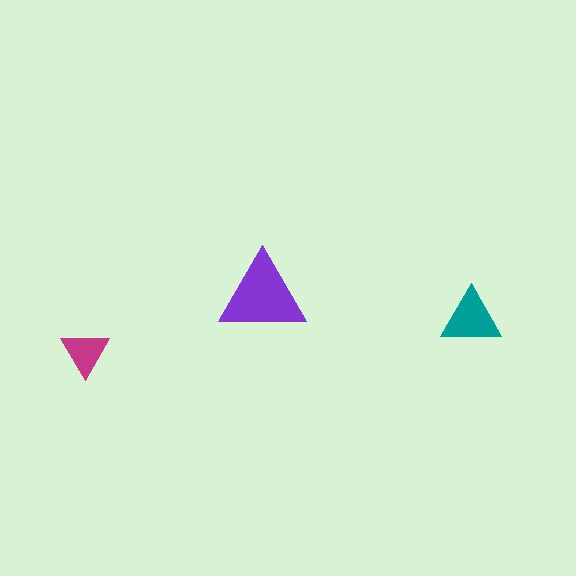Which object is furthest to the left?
The magenta triangle is leftmost.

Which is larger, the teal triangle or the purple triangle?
The purple one.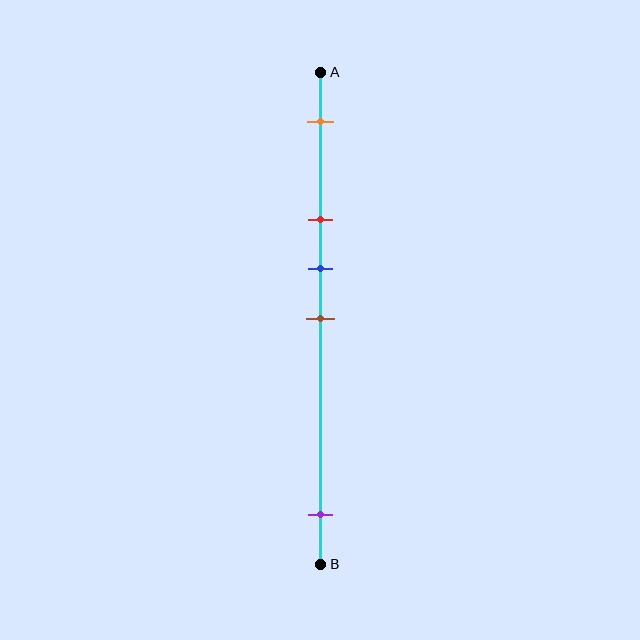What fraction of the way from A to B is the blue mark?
The blue mark is approximately 40% (0.4) of the way from A to B.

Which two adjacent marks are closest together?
The blue and brown marks are the closest adjacent pair.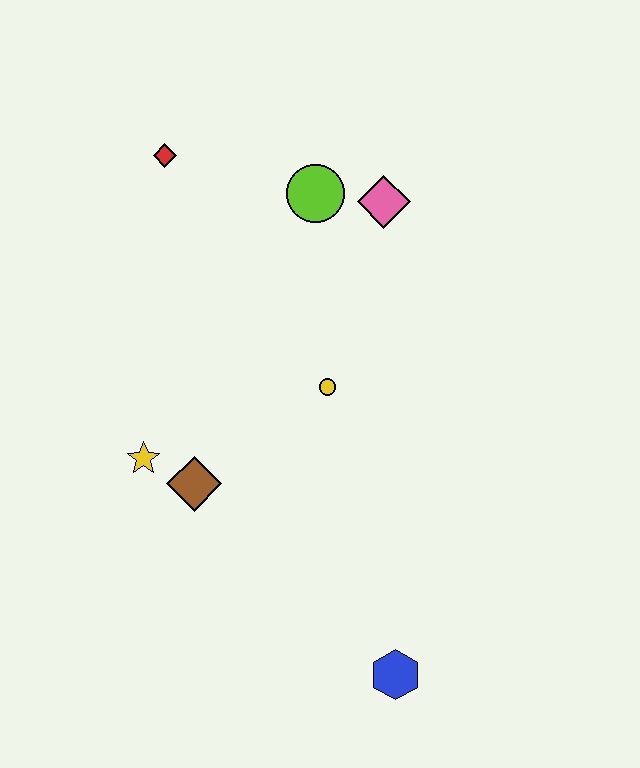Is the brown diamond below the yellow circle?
Yes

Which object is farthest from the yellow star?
The pink diamond is farthest from the yellow star.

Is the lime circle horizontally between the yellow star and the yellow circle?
Yes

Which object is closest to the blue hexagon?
The brown diamond is closest to the blue hexagon.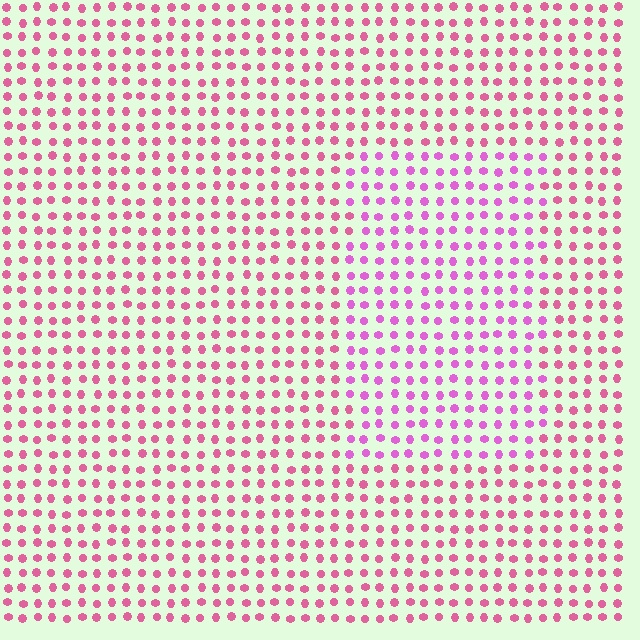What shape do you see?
I see a rectangle.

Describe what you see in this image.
The image is filled with small pink elements in a uniform arrangement. A rectangle-shaped region is visible where the elements are tinted to a slightly different hue, forming a subtle color boundary.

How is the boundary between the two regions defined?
The boundary is defined purely by a slight shift in hue (about 28 degrees). Spacing, size, and orientation are identical on both sides.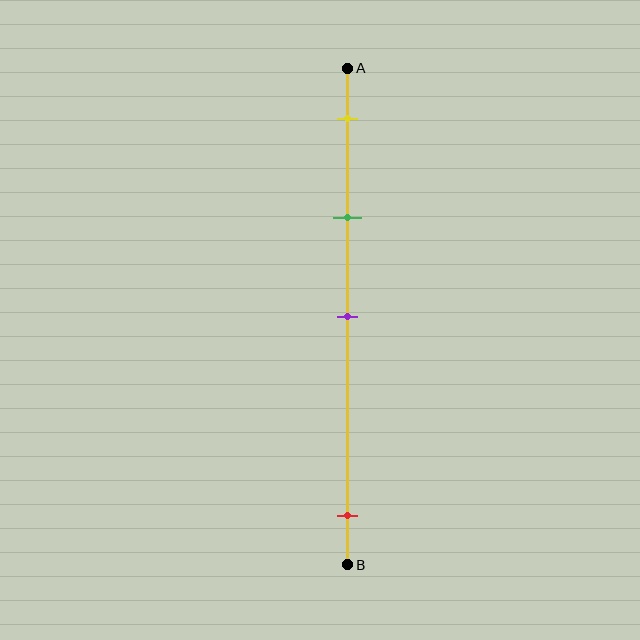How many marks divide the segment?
There are 4 marks dividing the segment.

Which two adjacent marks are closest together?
The yellow and green marks are the closest adjacent pair.